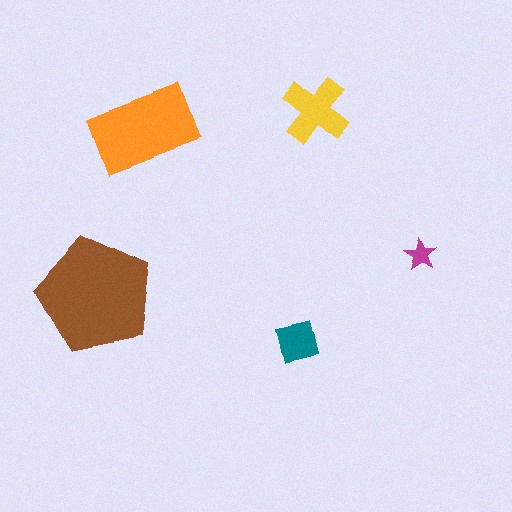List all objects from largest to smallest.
The brown pentagon, the orange rectangle, the yellow cross, the teal square, the magenta star.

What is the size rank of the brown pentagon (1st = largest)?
1st.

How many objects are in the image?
There are 5 objects in the image.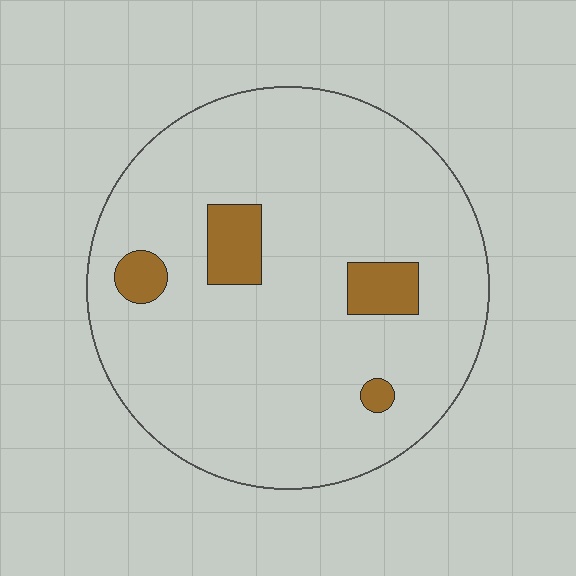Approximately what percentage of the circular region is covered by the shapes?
Approximately 10%.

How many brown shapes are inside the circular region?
4.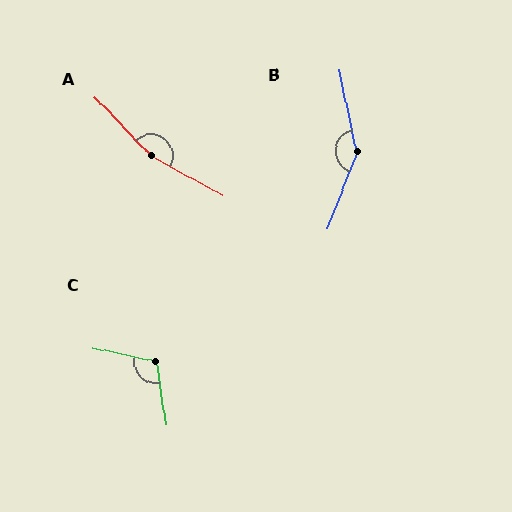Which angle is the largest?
A, at approximately 162 degrees.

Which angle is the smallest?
C, at approximately 110 degrees.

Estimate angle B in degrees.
Approximately 148 degrees.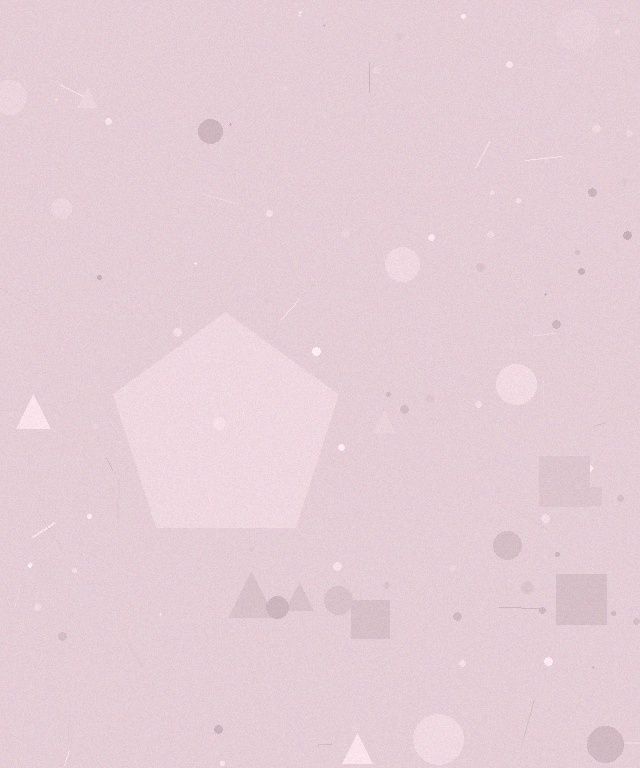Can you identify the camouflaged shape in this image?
The camouflaged shape is a pentagon.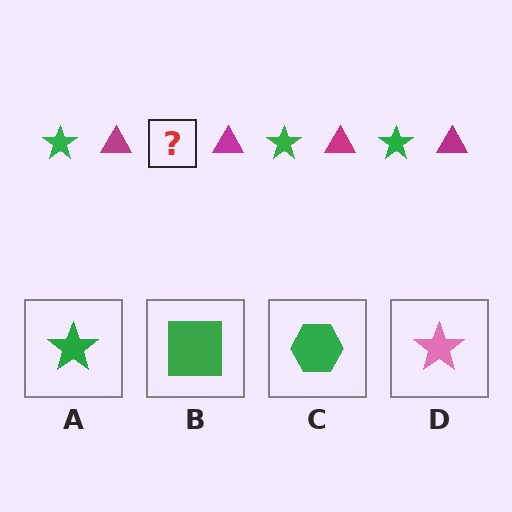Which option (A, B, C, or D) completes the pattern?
A.